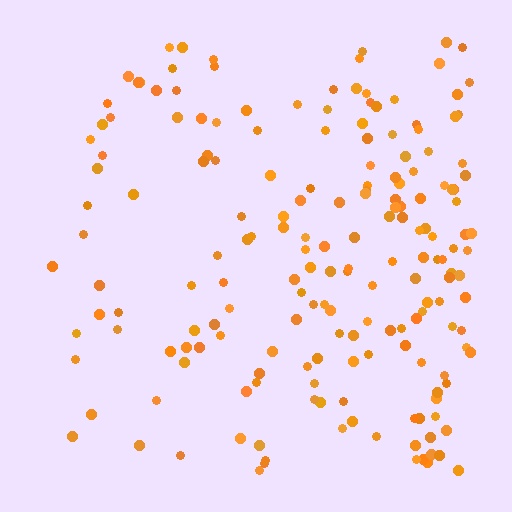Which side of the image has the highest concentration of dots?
The right.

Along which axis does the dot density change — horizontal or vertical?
Horizontal.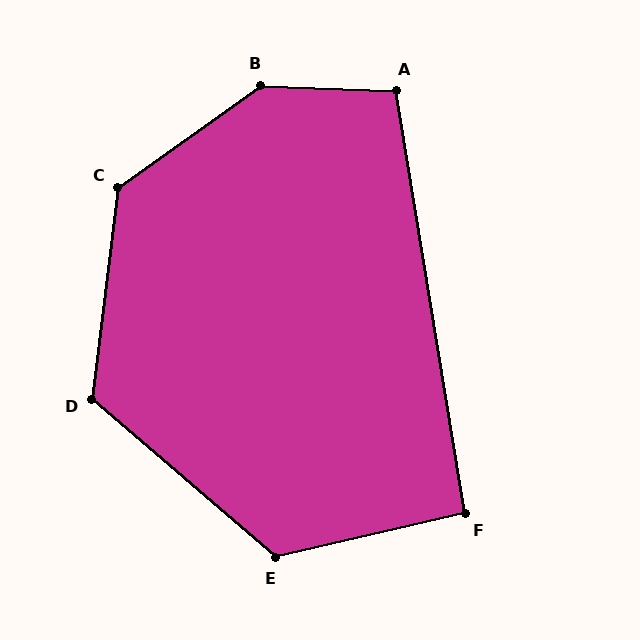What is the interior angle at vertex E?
Approximately 126 degrees (obtuse).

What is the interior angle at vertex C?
Approximately 133 degrees (obtuse).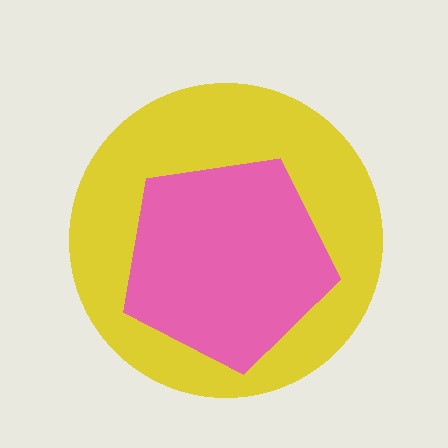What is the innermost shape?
The pink pentagon.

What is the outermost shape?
The yellow circle.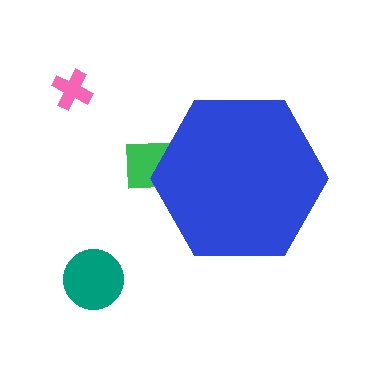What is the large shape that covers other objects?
A blue hexagon.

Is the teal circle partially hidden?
No, the teal circle is fully visible.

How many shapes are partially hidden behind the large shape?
1 shape is partially hidden.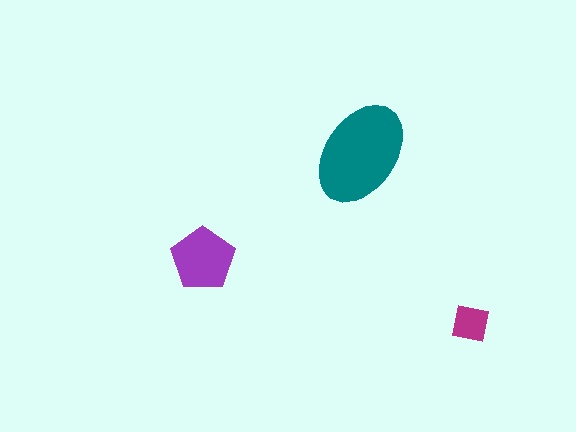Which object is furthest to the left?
The purple pentagon is leftmost.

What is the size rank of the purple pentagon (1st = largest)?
2nd.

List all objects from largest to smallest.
The teal ellipse, the purple pentagon, the magenta square.